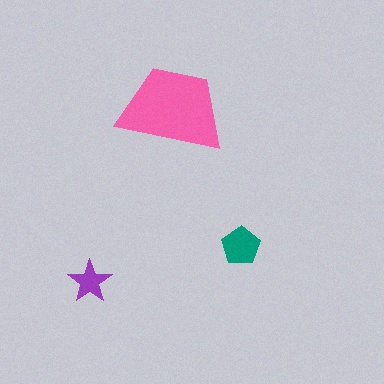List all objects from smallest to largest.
The purple star, the teal pentagon, the pink trapezoid.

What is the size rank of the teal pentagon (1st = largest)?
2nd.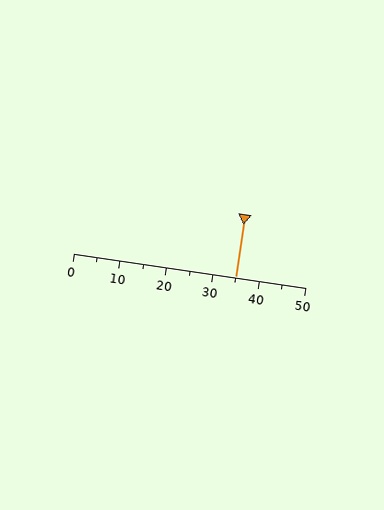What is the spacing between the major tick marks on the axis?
The major ticks are spaced 10 apart.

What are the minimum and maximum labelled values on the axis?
The axis runs from 0 to 50.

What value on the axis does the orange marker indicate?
The marker indicates approximately 35.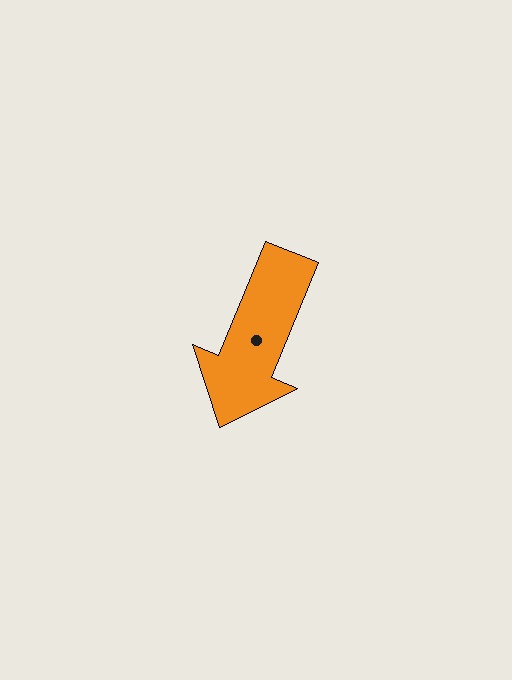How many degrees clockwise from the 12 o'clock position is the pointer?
Approximately 202 degrees.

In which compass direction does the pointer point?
South.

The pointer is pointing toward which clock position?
Roughly 7 o'clock.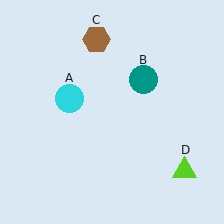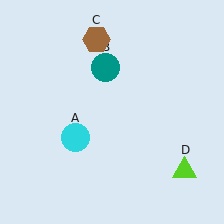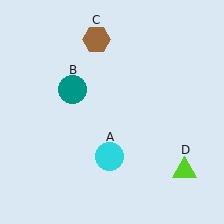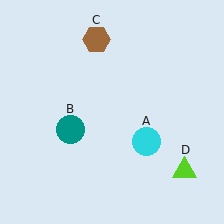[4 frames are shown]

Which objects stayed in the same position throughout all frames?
Brown hexagon (object C) and lime triangle (object D) remained stationary.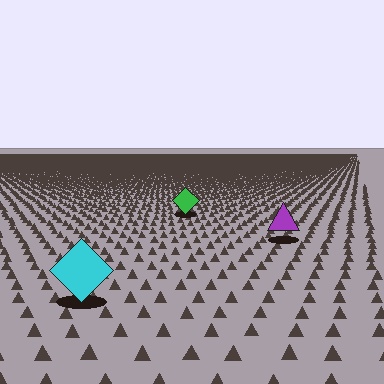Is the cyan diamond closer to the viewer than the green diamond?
Yes. The cyan diamond is closer — you can tell from the texture gradient: the ground texture is coarser near it.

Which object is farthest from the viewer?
The green diamond is farthest from the viewer. It appears smaller and the ground texture around it is denser.